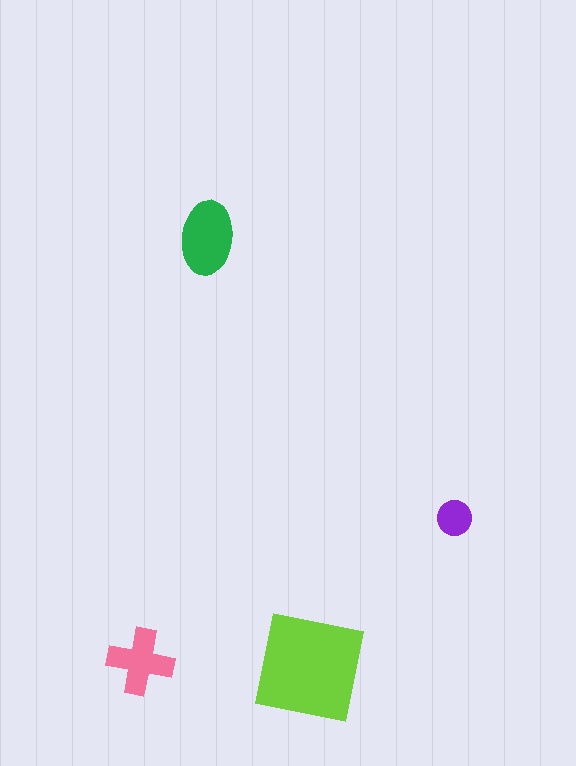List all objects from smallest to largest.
The purple circle, the pink cross, the green ellipse, the lime square.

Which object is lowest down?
The lime square is bottommost.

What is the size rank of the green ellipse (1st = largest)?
2nd.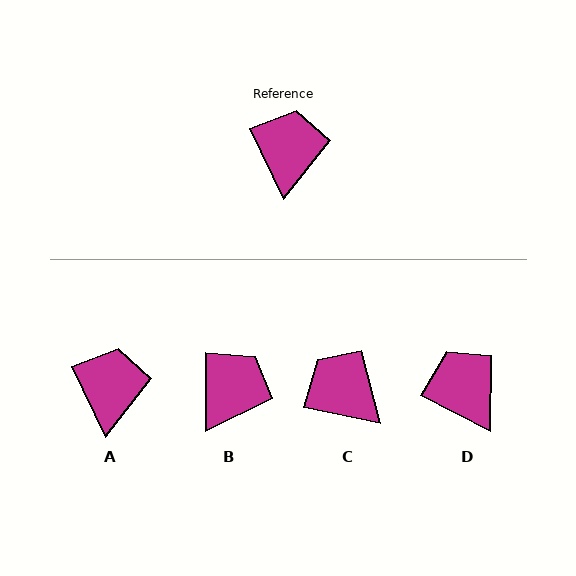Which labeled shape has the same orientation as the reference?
A.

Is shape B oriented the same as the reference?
No, it is off by about 26 degrees.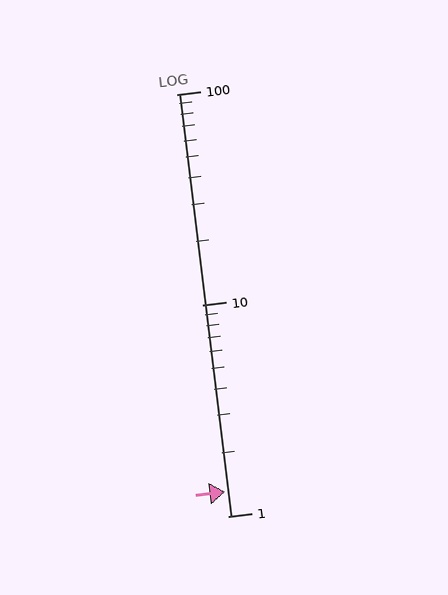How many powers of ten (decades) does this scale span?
The scale spans 2 decades, from 1 to 100.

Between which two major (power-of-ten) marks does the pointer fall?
The pointer is between 1 and 10.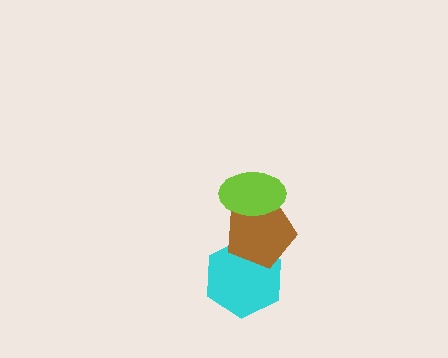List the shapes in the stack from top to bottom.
From top to bottom: the lime ellipse, the brown pentagon, the cyan hexagon.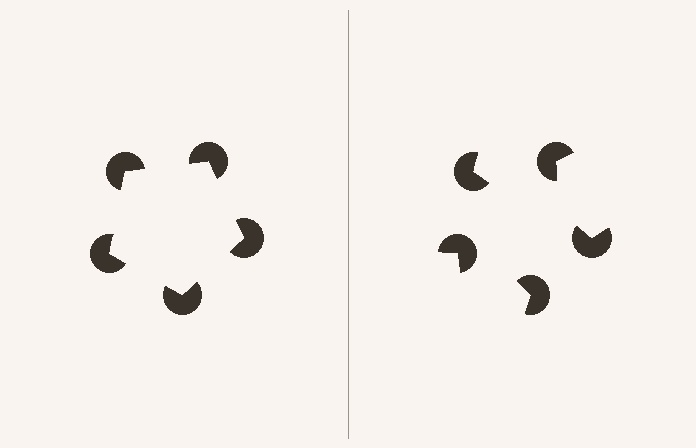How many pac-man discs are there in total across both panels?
10 — 5 on each side.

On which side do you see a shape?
An illusory pentagon appears on the left side. On the right side the wedge cuts are rotated, so no coherent shape forms.